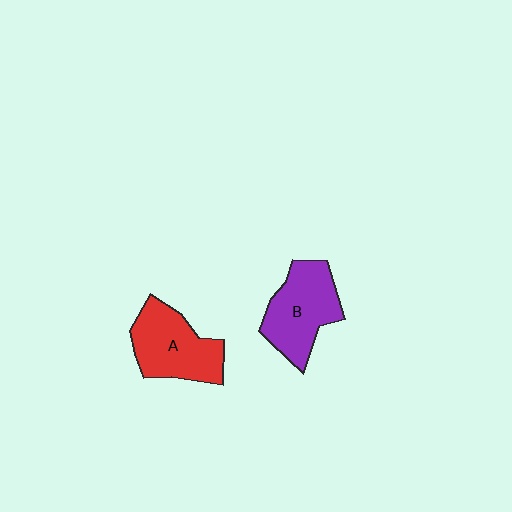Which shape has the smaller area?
Shape A (red).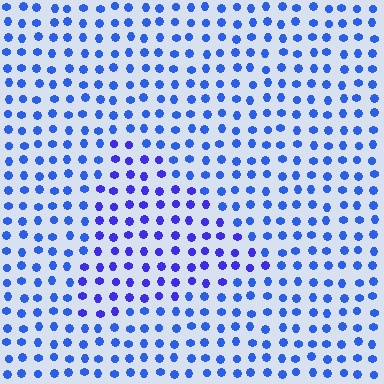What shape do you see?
I see a triangle.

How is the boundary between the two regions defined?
The boundary is defined purely by a slight shift in hue (about 23 degrees). Spacing, size, and orientation are identical on both sides.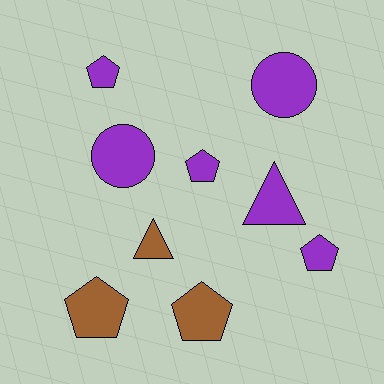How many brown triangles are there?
There is 1 brown triangle.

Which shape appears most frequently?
Pentagon, with 5 objects.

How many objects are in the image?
There are 9 objects.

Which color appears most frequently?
Purple, with 6 objects.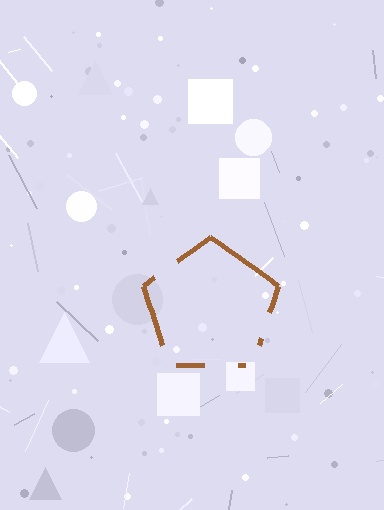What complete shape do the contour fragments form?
The contour fragments form a pentagon.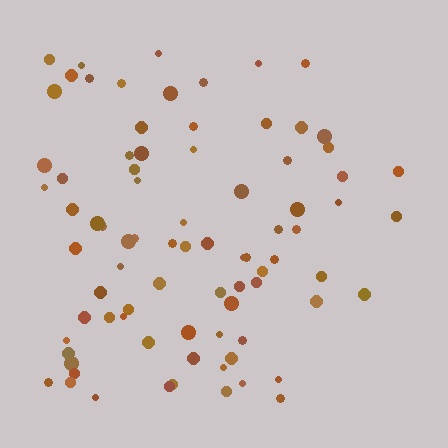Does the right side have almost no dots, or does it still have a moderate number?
Still a moderate number, just noticeably fewer than the left.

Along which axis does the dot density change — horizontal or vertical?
Horizontal.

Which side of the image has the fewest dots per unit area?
The right.